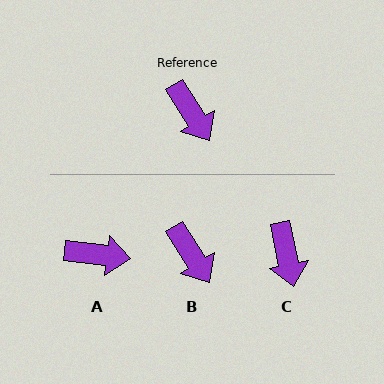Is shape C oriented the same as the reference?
No, it is off by about 21 degrees.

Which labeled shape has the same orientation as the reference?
B.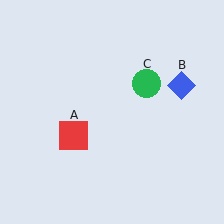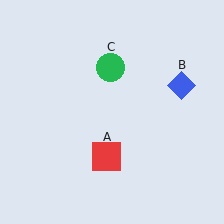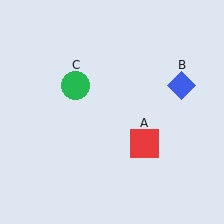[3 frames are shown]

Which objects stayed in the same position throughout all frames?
Blue diamond (object B) remained stationary.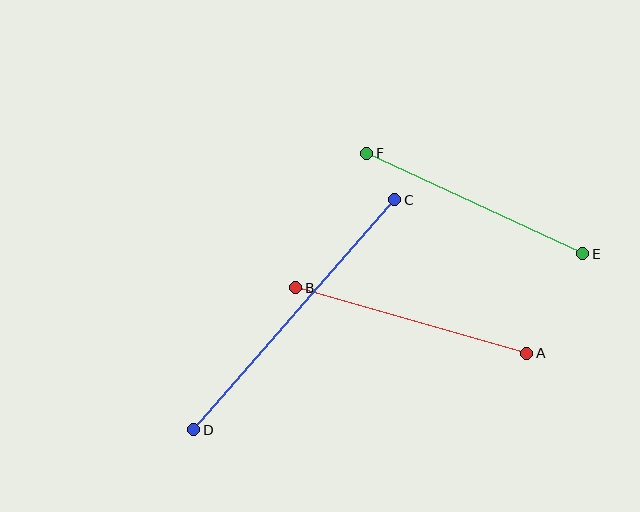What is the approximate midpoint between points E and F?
The midpoint is at approximately (475, 203) pixels.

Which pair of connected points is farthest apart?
Points C and D are farthest apart.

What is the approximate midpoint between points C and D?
The midpoint is at approximately (294, 315) pixels.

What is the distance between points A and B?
The distance is approximately 240 pixels.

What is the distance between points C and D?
The distance is approximately 305 pixels.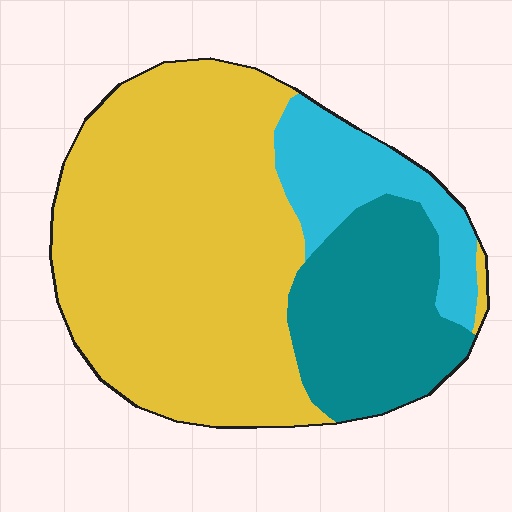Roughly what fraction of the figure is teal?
Teal covers 23% of the figure.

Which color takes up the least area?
Cyan, at roughly 15%.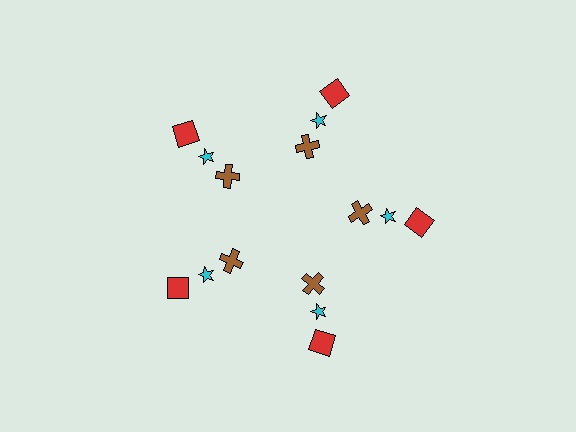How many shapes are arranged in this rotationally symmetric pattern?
There are 15 shapes, arranged in 5 groups of 3.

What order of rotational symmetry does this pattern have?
This pattern has 5-fold rotational symmetry.